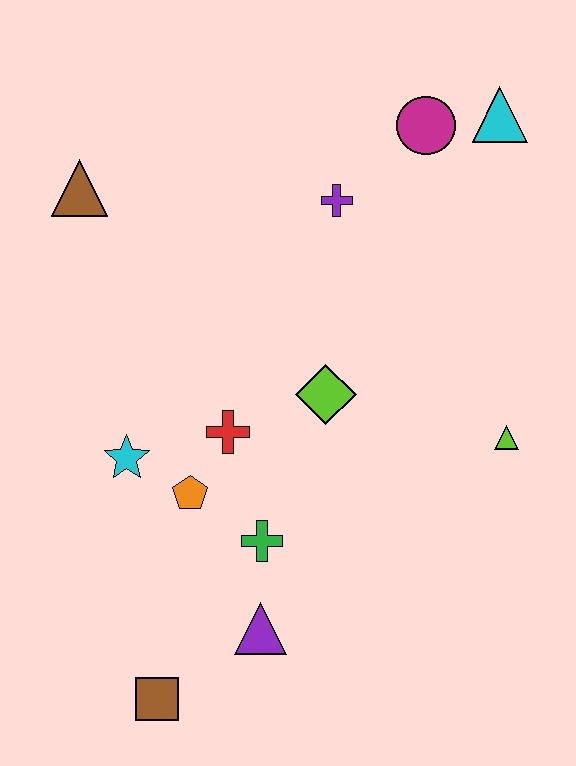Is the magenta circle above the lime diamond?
Yes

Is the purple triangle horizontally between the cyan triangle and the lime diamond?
No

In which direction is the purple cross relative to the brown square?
The purple cross is above the brown square.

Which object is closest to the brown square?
The purple triangle is closest to the brown square.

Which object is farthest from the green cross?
The cyan triangle is farthest from the green cross.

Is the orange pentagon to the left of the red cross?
Yes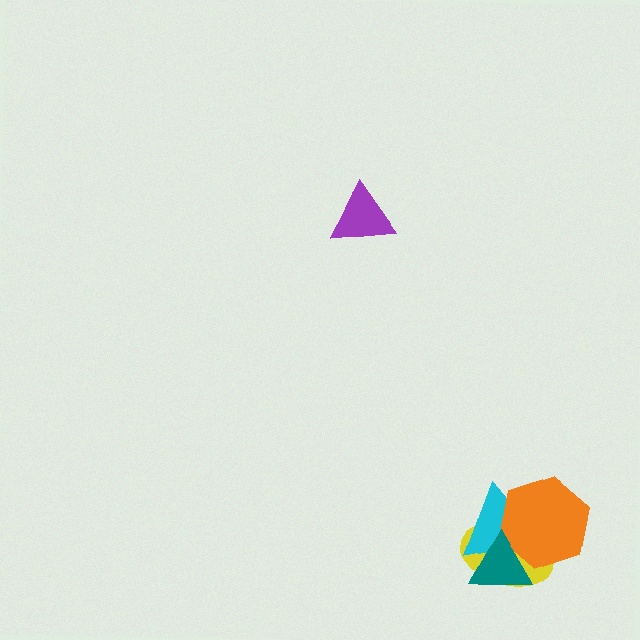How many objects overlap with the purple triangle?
0 objects overlap with the purple triangle.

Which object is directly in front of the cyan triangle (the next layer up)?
The orange hexagon is directly in front of the cyan triangle.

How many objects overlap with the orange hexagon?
3 objects overlap with the orange hexagon.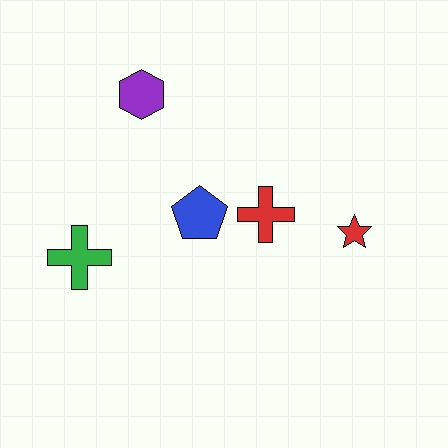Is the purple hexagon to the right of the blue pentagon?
No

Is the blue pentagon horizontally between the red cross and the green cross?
Yes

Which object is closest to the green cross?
The blue pentagon is closest to the green cross.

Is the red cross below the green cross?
No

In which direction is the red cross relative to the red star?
The red cross is to the left of the red star.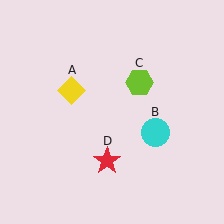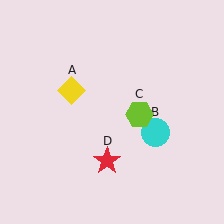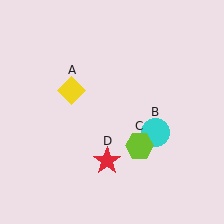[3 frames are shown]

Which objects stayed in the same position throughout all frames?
Yellow diamond (object A) and cyan circle (object B) and red star (object D) remained stationary.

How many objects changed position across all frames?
1 object changed position: lime hexagon (object C).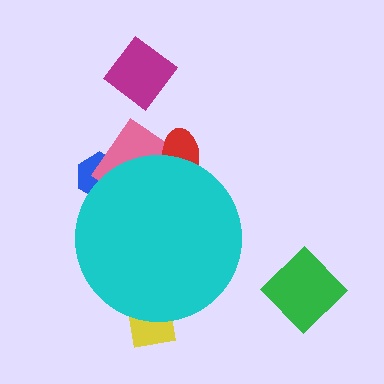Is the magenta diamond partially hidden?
No, the magenta diamond is fully visible.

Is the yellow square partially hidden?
Yes, the yellow square is partially hidden behind the cyan circle.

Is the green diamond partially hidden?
No, the green diamond is fully visible.